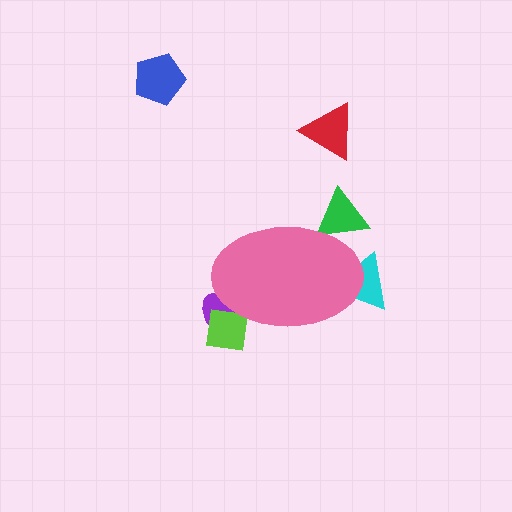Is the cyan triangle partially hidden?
Yes, the cyan triangle is partially hidden behind the pink ellipse.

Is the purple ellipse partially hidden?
Yes, the purple ellipse is partially hidden behind the pink ellipse.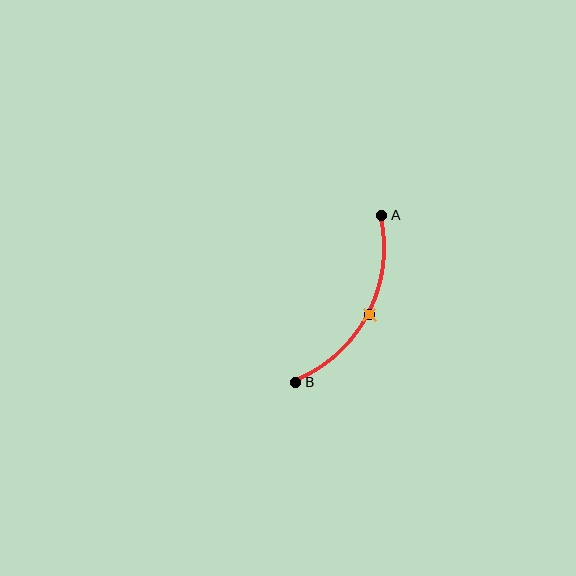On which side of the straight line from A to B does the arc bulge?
The arc bulges to the right of the straight line connecting A and B.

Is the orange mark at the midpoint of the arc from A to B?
Yes. The orange mark lies on the arc at equal arc-length from both A and B — it is the arc midpoint.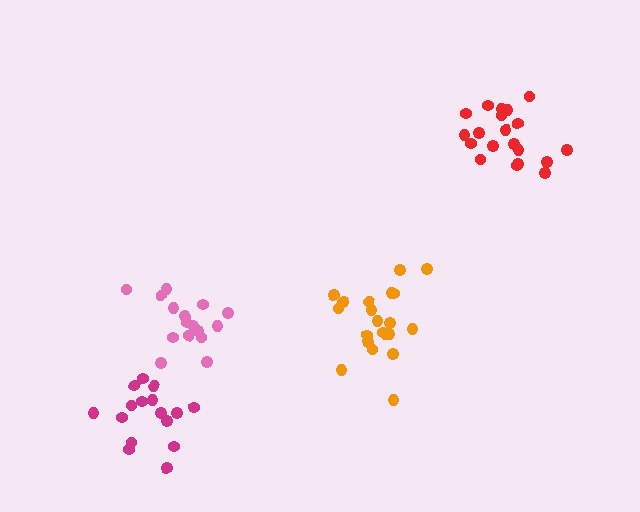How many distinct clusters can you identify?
There are 4 distinct clusters.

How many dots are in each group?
Group 1: 21 dots, Group 2: 16 dots, Group 3: 16 dots, Group 4: 20 dots (73 total).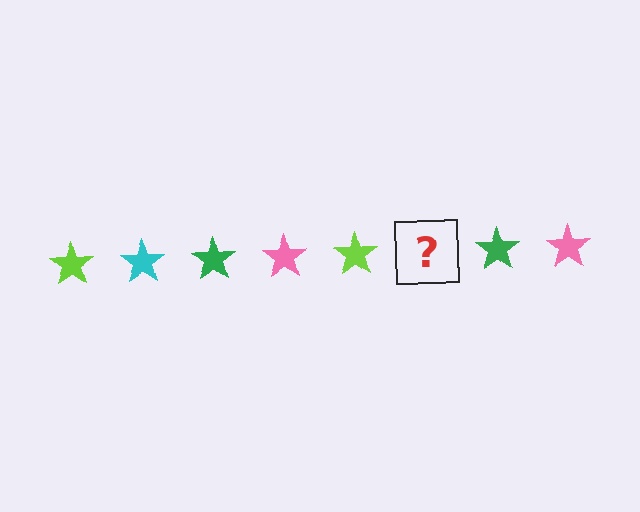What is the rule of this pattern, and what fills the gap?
The rule is that the pattern cycles through lime, cyan, green, pink stars. The gap should be filled with a cyan star.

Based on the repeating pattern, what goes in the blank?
The blank should be a cyan star.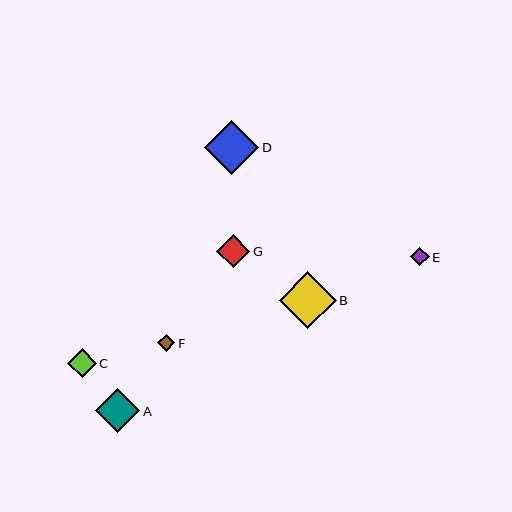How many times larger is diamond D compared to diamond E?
Diamond D is approximately 3.0 times the size of diamond E.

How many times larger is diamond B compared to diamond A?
Diamond B is approximately 1.3 times the size of diamond A.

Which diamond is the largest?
Diamond B is the largest with a size of approximately 56 pixels.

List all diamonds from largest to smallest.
From largest to smallest: B, D, A, G, C, E, F.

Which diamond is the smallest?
Diamond F is the smallest with a size of approximately 17 pixels.